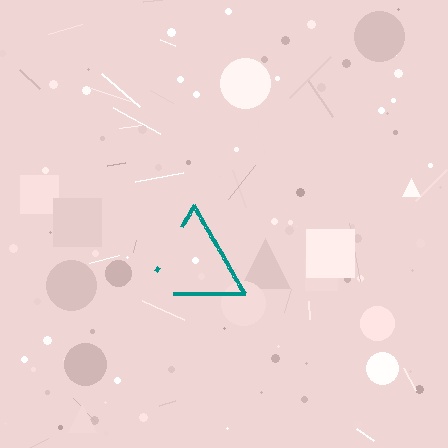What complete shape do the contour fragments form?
The contour fragments form a triangle.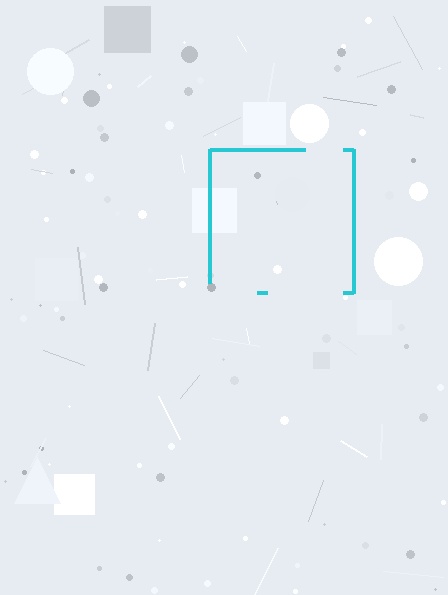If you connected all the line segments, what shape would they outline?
They would outline a square.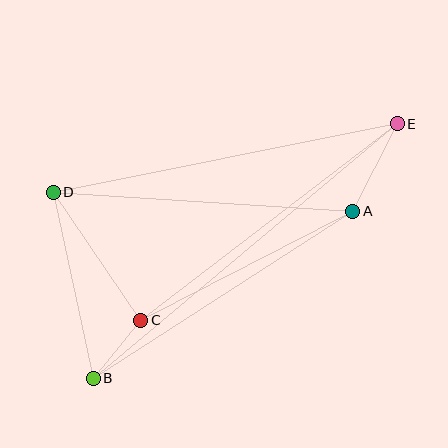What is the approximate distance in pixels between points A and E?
The distance between A and E is approximately 98 pixels.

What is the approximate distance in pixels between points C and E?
The distance between C and E is approximately 323 pixels.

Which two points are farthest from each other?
Points B and E are farthest from each other.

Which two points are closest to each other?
Points B and C are closest to each other.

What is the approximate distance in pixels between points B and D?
The distance between B and D is approximately 190 pixels.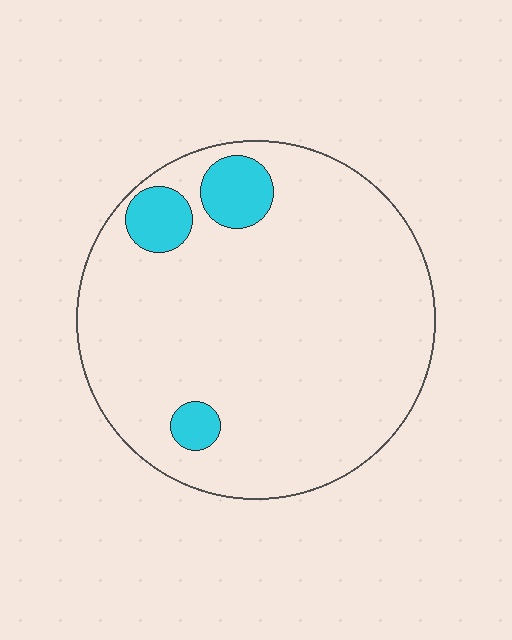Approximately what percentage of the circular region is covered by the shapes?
Approximately 10%.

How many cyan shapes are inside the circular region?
3.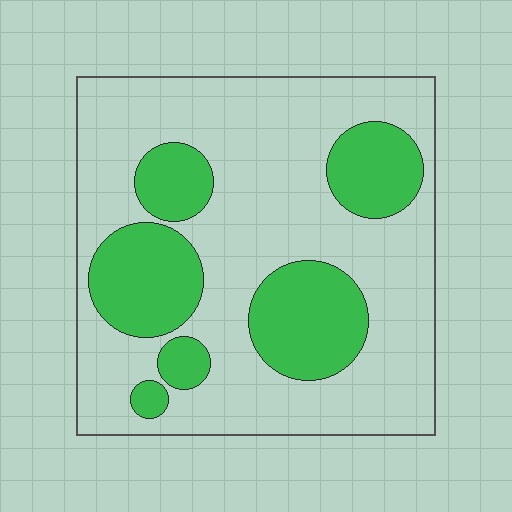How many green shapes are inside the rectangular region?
6.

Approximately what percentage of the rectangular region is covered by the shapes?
Approximately 30%.